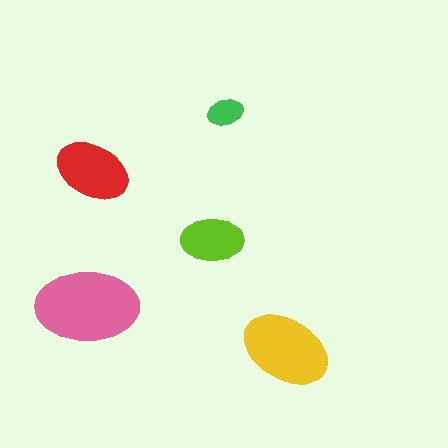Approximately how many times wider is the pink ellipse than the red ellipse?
About 1.5 times wider.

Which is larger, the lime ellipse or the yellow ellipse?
The yellow one.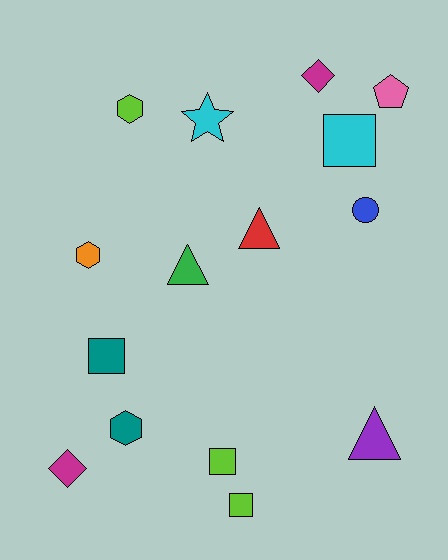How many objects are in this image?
There are 15 objects.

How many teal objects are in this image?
There are 2 teal objects.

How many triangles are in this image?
There are 3 triangles.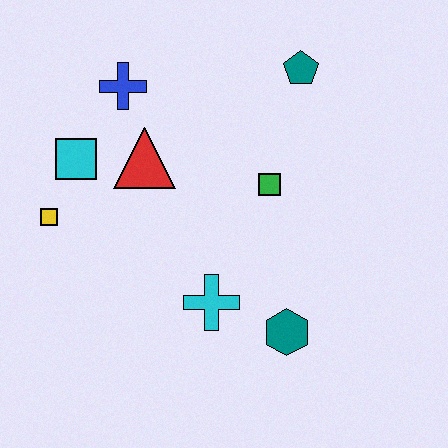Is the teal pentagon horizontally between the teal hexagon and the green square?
No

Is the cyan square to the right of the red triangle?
No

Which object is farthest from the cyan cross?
The teal pentagon is farthest from the cyan cross.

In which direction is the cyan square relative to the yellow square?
The cyan square is above the yellow square.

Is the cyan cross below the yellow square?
Yes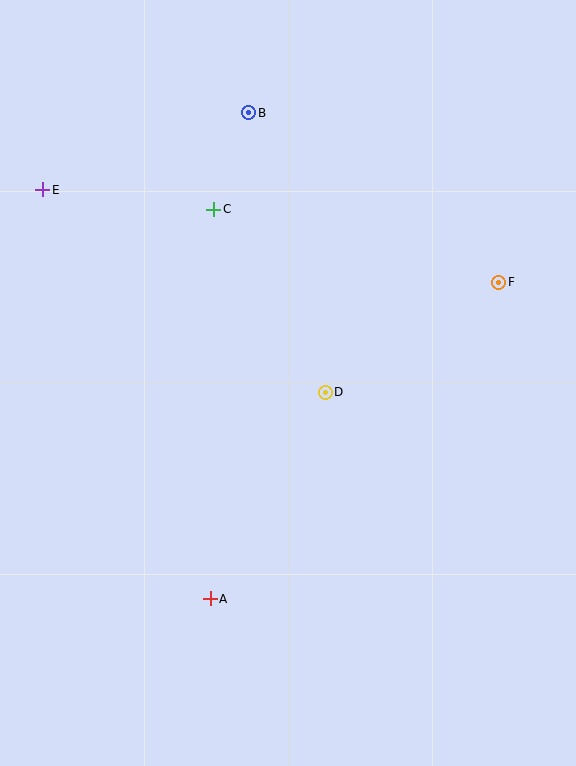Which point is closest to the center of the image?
Point D at (325, 392) is closest to the center.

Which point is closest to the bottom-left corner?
Point A is closest to the bottom-left corner.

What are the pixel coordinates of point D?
Point D is at (325, 392).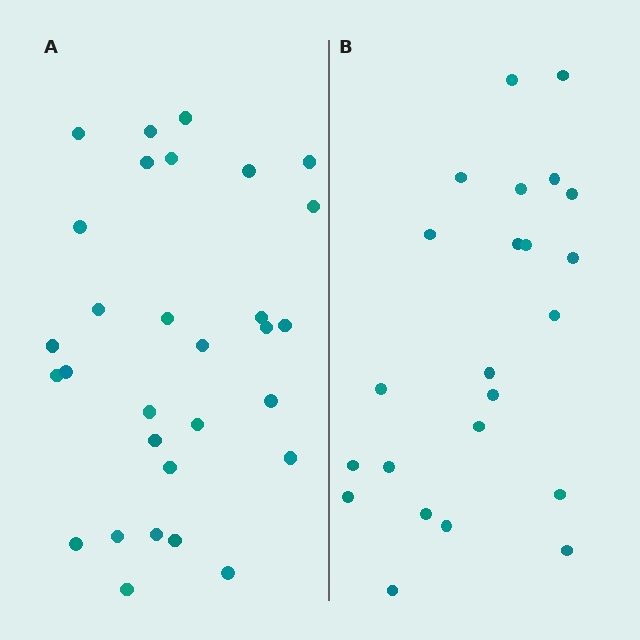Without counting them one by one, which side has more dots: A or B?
Region A (the left region) has more dots.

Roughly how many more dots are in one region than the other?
Region A has roughly 8 or so more dots than region B.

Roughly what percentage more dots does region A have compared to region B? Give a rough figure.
About 30% more.